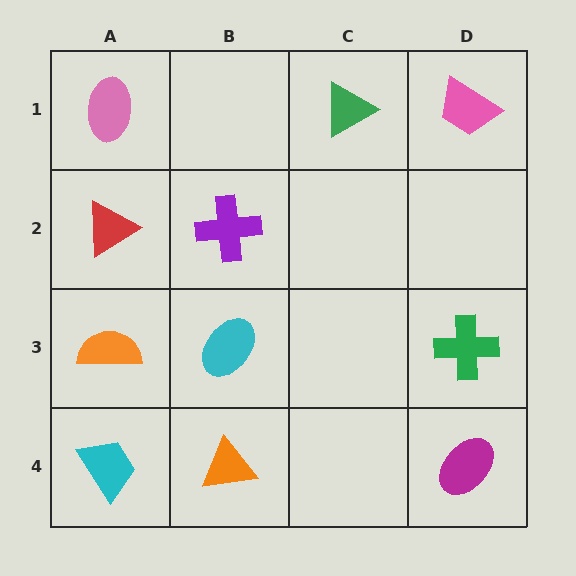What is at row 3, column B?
A cyan ellipse.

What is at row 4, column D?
A magenta ellipse.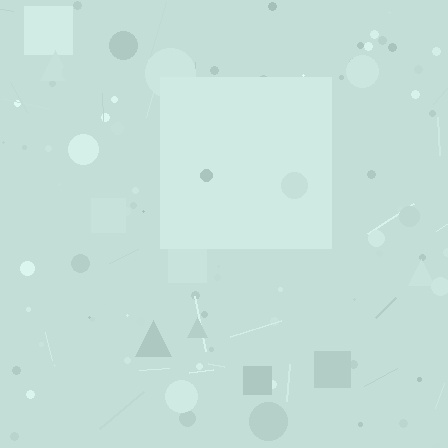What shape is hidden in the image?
A square is hidden in the image.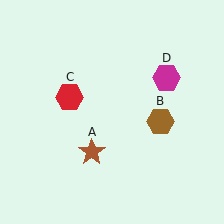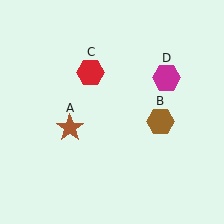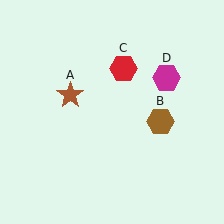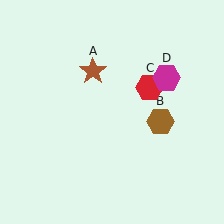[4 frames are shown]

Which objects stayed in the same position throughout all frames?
Brown hexagon (object B) and magenta hexagon (object D) remained stationary.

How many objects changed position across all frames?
2 objects changed position: brown star (object A), red hexagon (object C).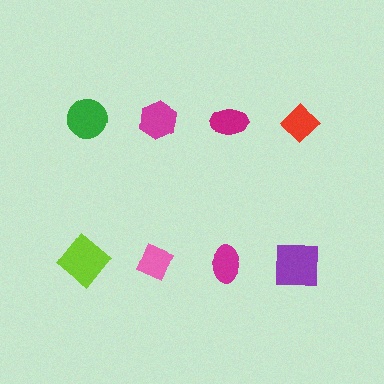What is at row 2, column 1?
A lime diamond.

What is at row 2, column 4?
A purple square.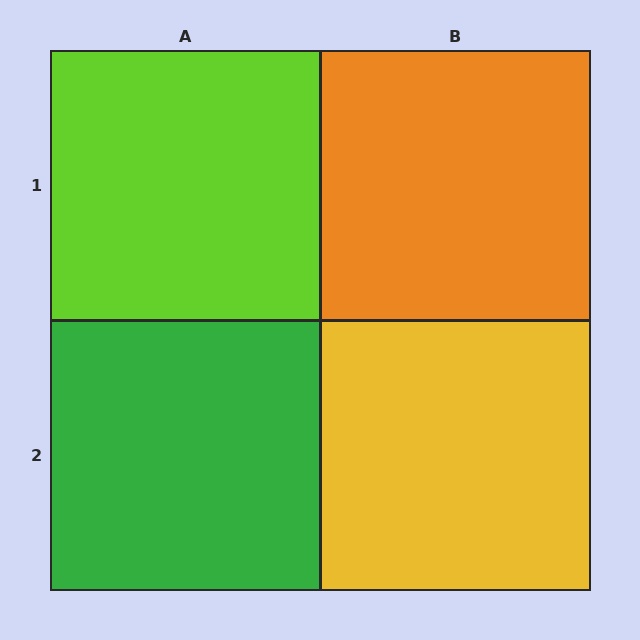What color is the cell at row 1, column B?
Orange.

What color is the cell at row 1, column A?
Lime.